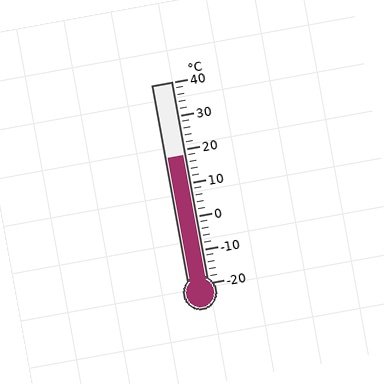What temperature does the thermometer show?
The thermometer shows approximately 18°C.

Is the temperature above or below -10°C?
The temperature is above -10°C.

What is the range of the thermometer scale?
The thermometer scale ranges from -20°C to 40°C.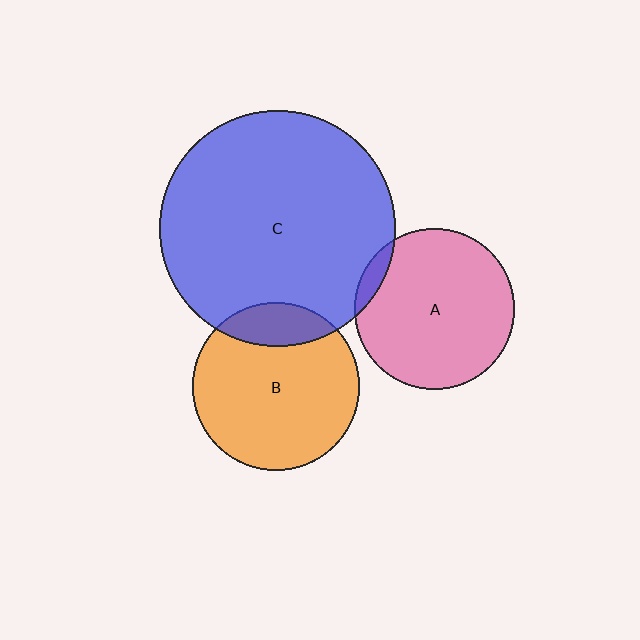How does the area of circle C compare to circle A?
Approximately 2.2 times.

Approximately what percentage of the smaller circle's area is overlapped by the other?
Approximately 15%.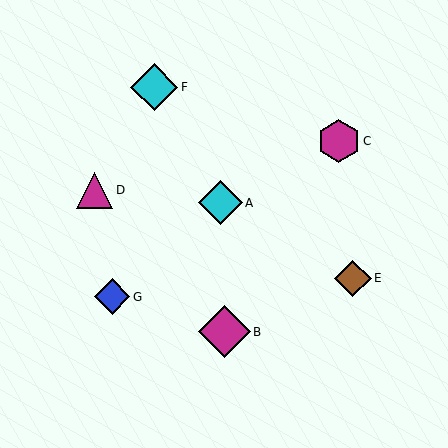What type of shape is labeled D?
Shape D is a magenta triangle.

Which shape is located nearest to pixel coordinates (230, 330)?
The magenta diamond (labeled B) at (224, 332) is nearest to that location.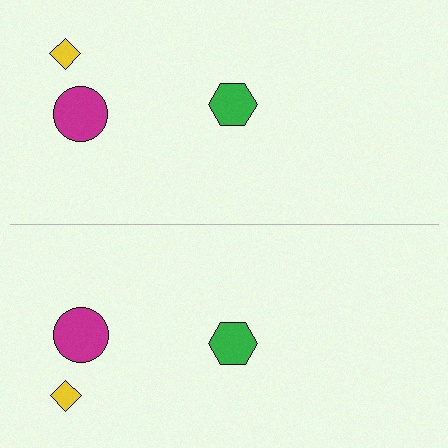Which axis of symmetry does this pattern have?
The pattern has a horizontal axis of symmetry running through the center of the image.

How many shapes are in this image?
There are 6 shapes in this image.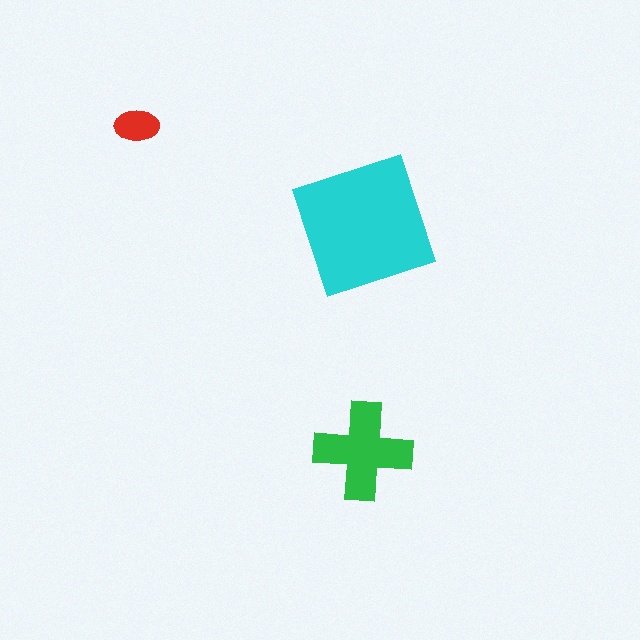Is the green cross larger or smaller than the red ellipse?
Larger.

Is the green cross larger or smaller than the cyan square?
Smaller.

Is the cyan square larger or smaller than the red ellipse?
Larger.